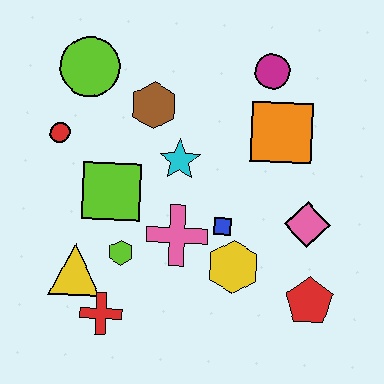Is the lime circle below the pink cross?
No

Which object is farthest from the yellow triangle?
The magenta circle is farthest from the yellow triangle.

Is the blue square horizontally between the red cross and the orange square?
Yes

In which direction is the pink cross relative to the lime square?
The pink cross is to the right of the lime square.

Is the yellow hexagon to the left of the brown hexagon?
No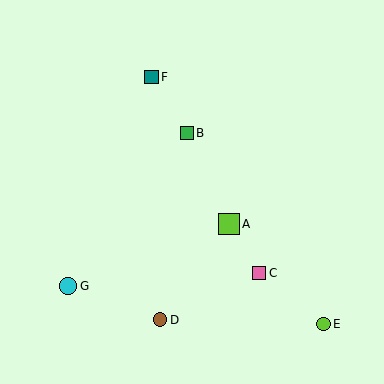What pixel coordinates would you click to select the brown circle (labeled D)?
Click at (160, 320) to select the brown circle D.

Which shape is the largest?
The lime square (labeled A) is the largest.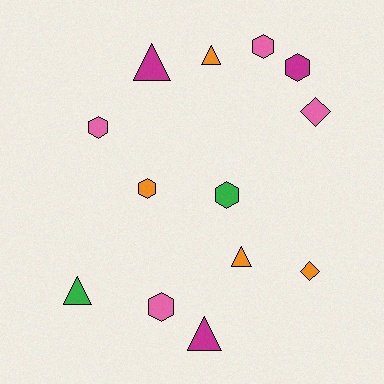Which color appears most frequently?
Pink, with 4 objects.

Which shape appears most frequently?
Hexagon, with 6 objects.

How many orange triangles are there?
There are 2 orange triangles.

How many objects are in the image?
There are 13 objects.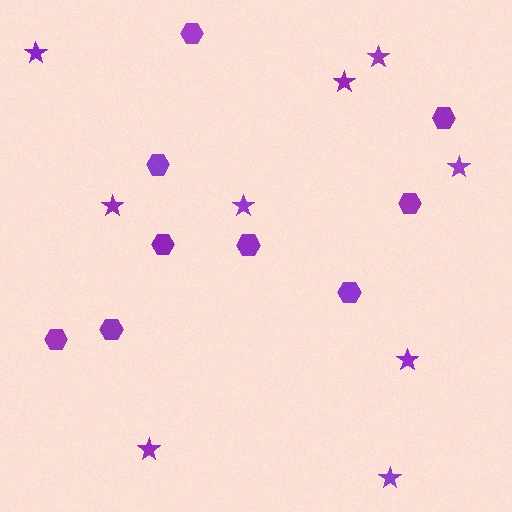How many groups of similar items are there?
There are 2 groups: one group of hexagons (9) and one group of stars (9).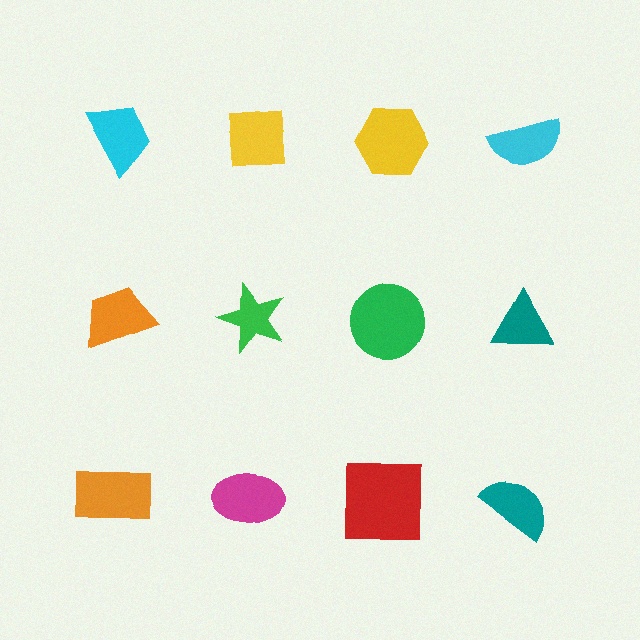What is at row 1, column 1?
A cyan trapezoid.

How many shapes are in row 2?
4 shapes.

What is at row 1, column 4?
A cyan semicircle.